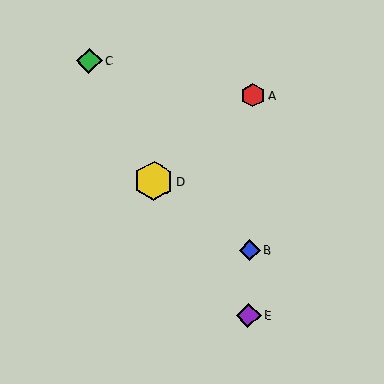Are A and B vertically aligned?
Yes, both are at x≈253.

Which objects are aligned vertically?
Objects A, B, E are aligned vertically.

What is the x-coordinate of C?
Object C is at x≈89.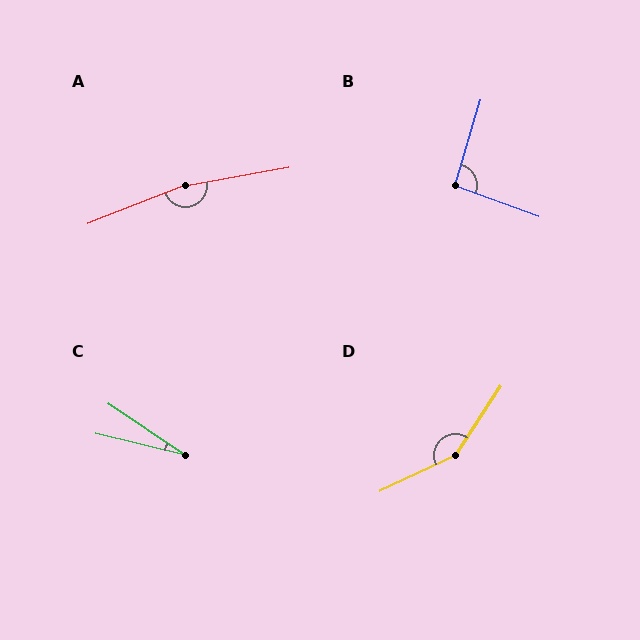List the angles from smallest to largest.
C (20°), B (93°), D (149°), A (168°).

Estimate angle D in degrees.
Approximately 149 degrees.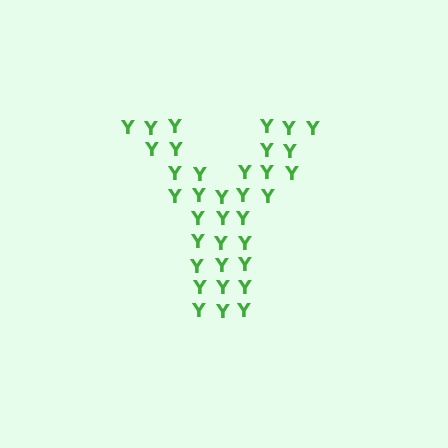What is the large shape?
The large shape is the letter Y.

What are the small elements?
The small elements are letter Y's.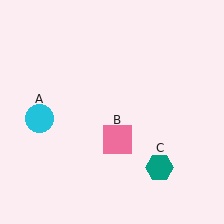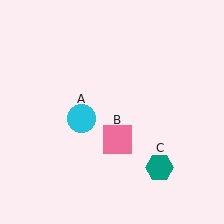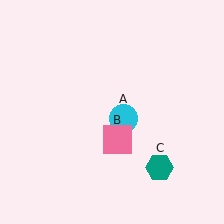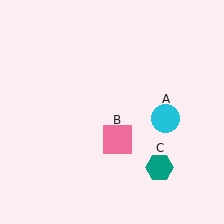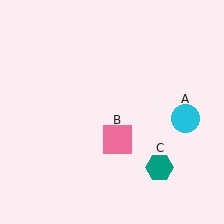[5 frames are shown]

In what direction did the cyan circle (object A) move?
The cyan circle (object A) moved right.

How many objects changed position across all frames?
1 object changed position: cyan circle (object A).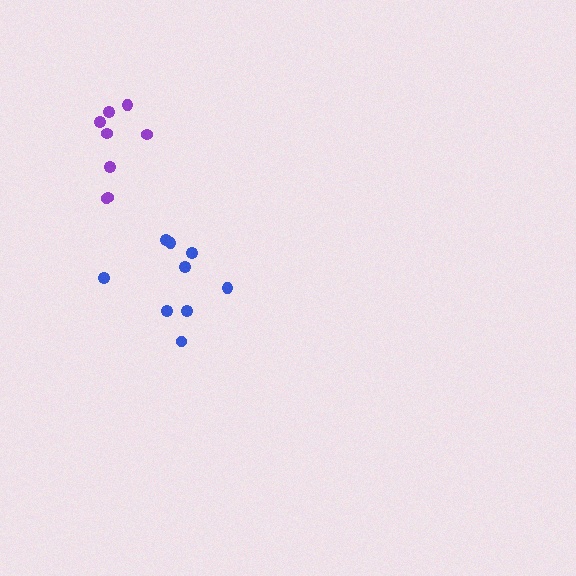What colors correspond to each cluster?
The clusters are colored: purple, blue.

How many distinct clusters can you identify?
There are 2 distinct clusters.